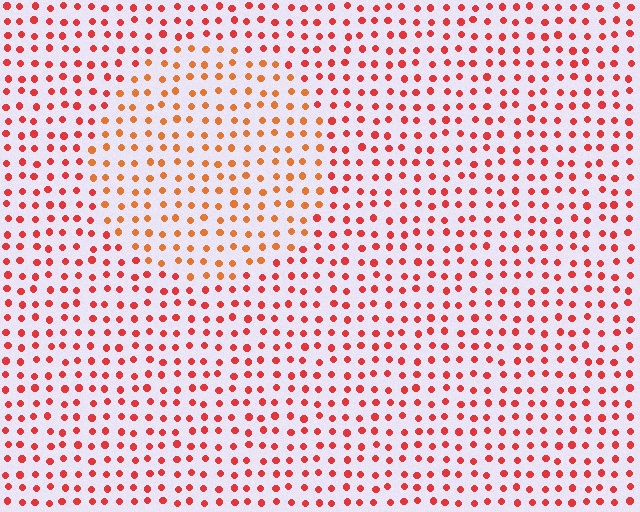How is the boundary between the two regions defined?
The boundary is defined purely by a slight shift in hue (about 26 degrees). Spacing, size, and orientation are identical on both sides.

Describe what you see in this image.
The image is filled with small red elements in a uniform arrangement. A circle-shaped region is visible where the elements are tinted to a slightly different hue, forming a subtle color boundary.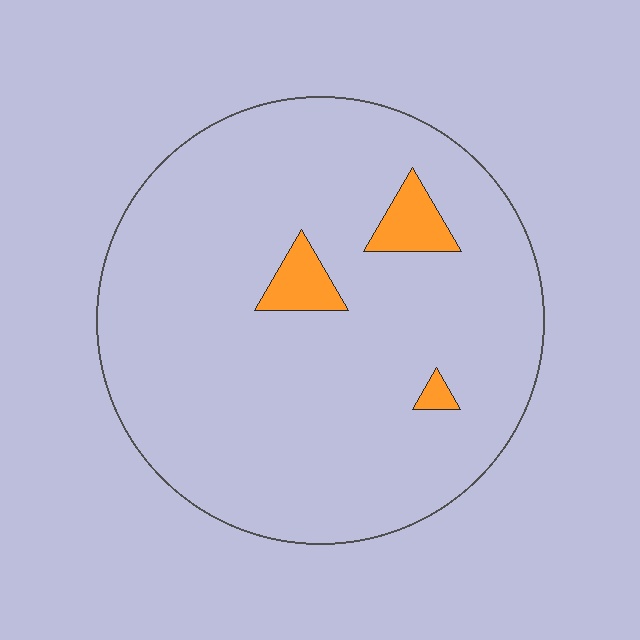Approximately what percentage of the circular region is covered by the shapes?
Approximately 5%.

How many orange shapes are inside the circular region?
3.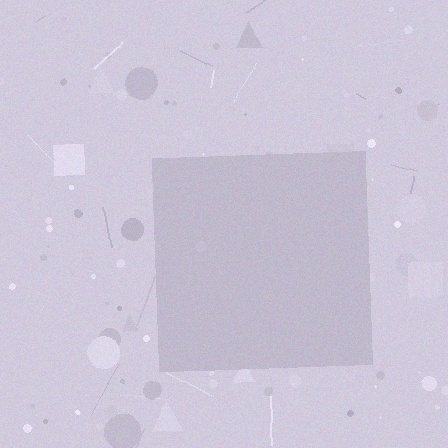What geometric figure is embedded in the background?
A square is embedded in the background.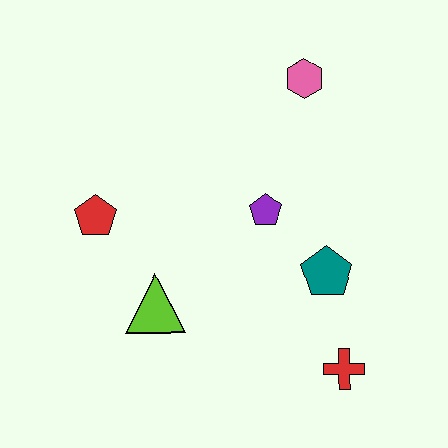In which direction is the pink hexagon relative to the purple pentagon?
The pink hexagon is above the purple pentagon.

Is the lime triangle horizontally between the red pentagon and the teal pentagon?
Yes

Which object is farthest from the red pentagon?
The red cross is farthest from the red pentagon.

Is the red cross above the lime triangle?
No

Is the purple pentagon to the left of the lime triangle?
No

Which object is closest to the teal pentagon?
The purple pentagon is closest to the teal pentagon.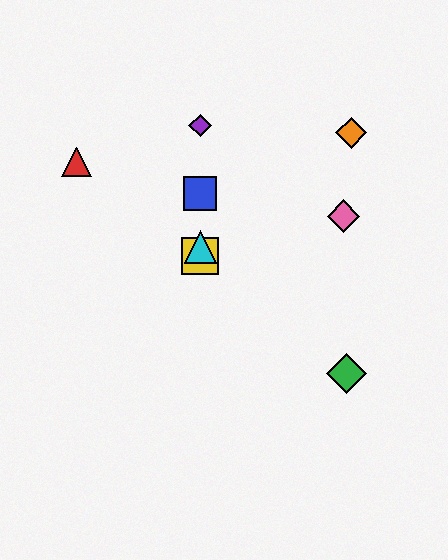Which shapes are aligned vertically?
The blue square, the yellow square, the purple diamond, the cyan triangle are aligned vertically.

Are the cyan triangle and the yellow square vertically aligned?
Yes, both are at x≈200.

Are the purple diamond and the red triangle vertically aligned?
No, the purple diamond is at x≈200 and the red triangle is at x≈77.